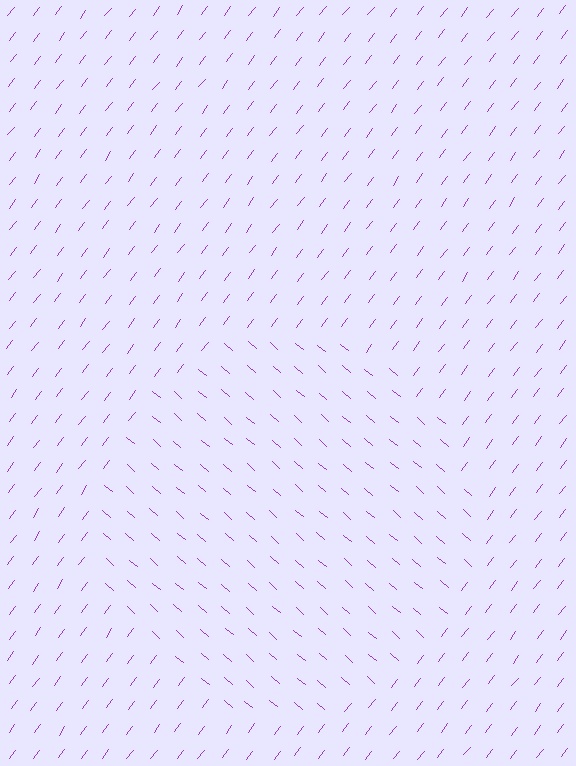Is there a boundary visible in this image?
Yes, there is a texture boundary formed by a change in line orientation.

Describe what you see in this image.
The image is filled with small purple line segments. A circle region in the image has lines oriented differently from the surrounding lines, creating a visible texture boundary.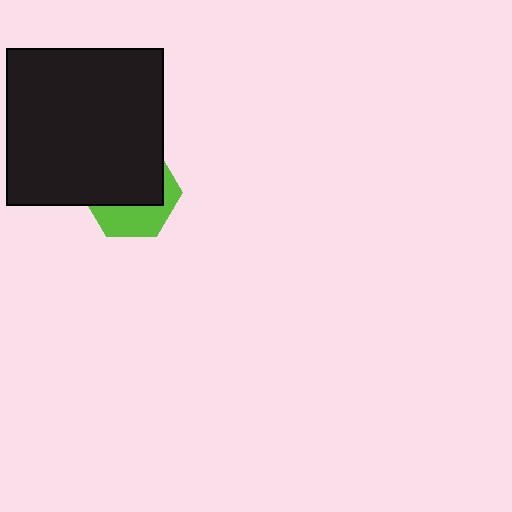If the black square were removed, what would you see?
You would see the complete lime hexagon.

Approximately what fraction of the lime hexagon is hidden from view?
Roughly 60% of the lime hexagon is hidden behind the black square.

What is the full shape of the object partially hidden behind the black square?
The partially hidden object is a lime hexagon.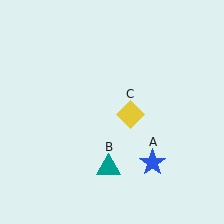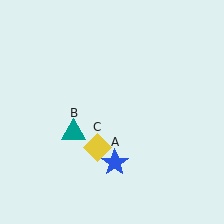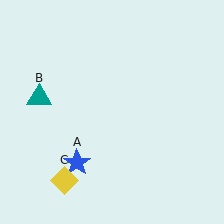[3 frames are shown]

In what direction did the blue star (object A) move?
The blue star (object A) moved left.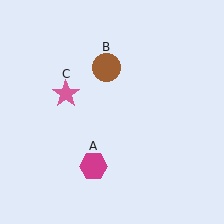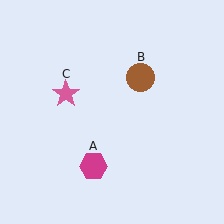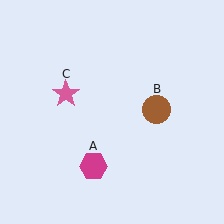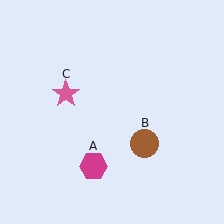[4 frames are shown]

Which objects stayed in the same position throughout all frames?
Magenta hexagon (object A) and pink star (object C) remained stationary.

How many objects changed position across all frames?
1 object changed position: brown circle (object B).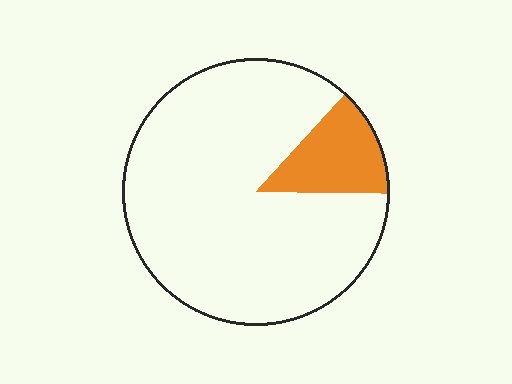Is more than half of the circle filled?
No.